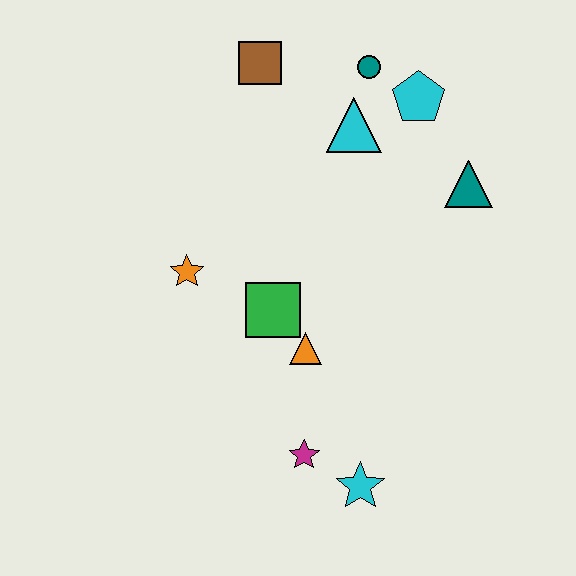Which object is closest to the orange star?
The green square is closest to the orange star.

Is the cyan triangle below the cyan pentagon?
Yes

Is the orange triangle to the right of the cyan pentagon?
No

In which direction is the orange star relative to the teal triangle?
The orange star is to the left of the teal triangle.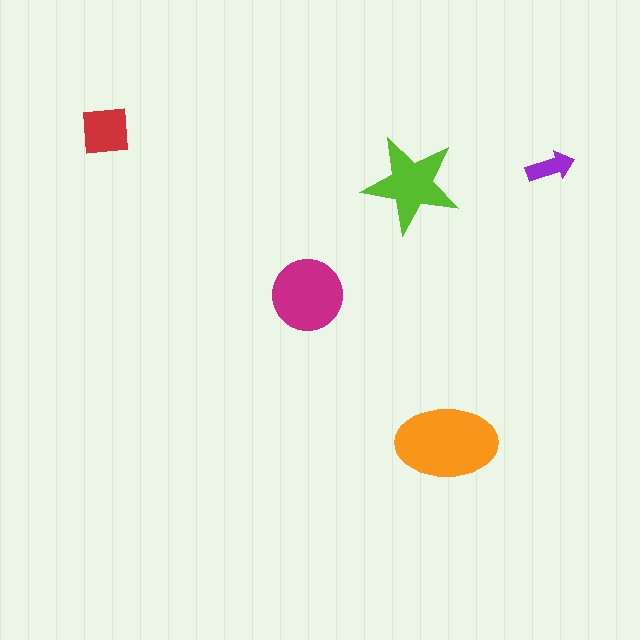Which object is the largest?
The orange ellipse.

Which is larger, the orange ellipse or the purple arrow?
The orange ellipse.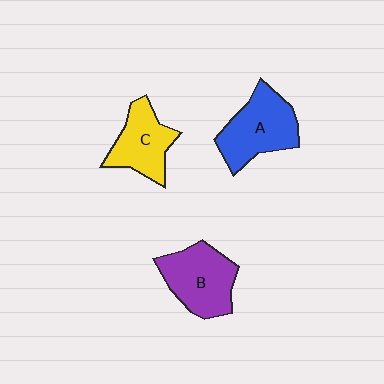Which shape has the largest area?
Shape A (blue).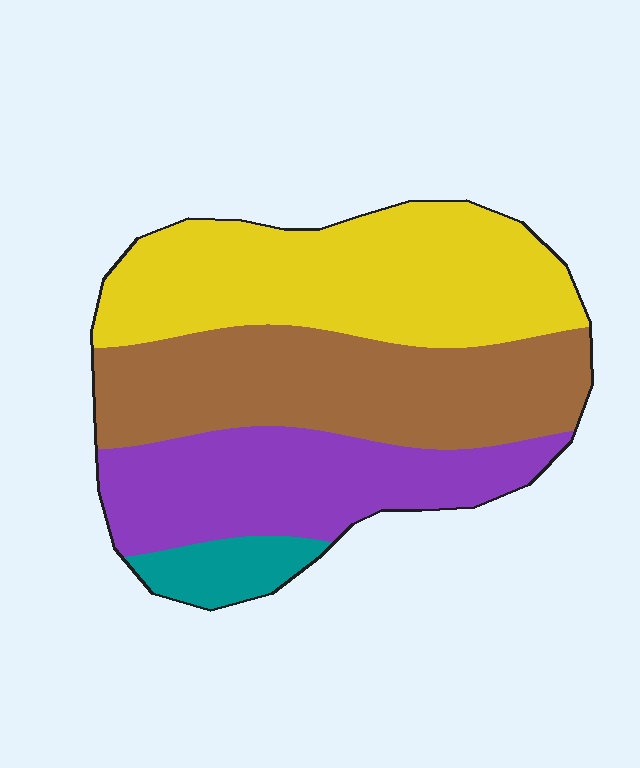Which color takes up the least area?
Teal, at roughly 5%.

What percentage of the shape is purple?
Purple takes up about one quarter (1/4) of the shape.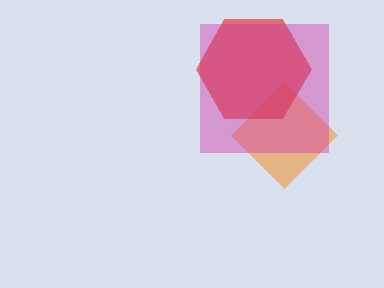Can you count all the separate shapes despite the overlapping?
Yes, there are 3 separate shapes.